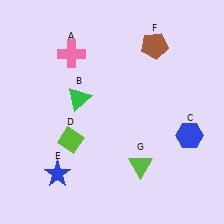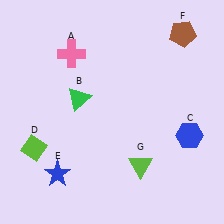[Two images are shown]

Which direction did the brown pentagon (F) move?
The brown pentagon (F) moved right.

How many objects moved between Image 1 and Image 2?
2 objects moved between the two images.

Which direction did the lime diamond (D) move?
The lime diamond (D) moved left.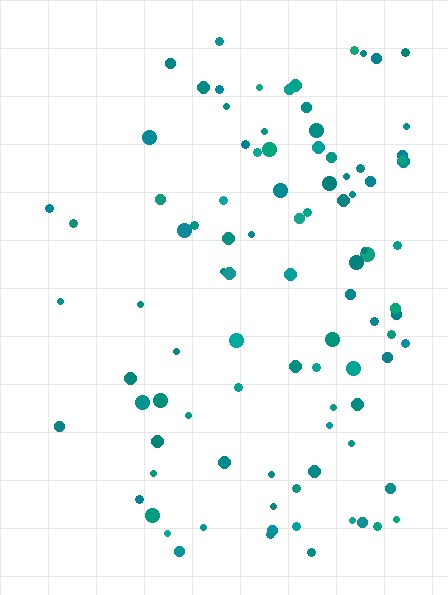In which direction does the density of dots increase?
From left to right, with the right side densest.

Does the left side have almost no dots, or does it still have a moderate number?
Still a moderate number, just noticeably fewer than the right.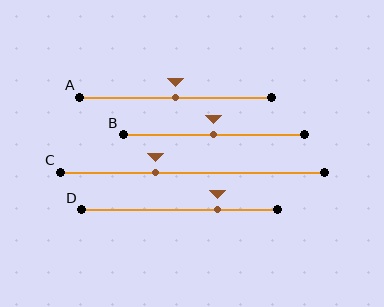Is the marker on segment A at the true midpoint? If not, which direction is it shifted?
Yes, the marker on segment A is at the true midpoint.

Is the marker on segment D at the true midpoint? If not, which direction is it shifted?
No, the marker on segment D is shifted to the right by about 19% of the segment length.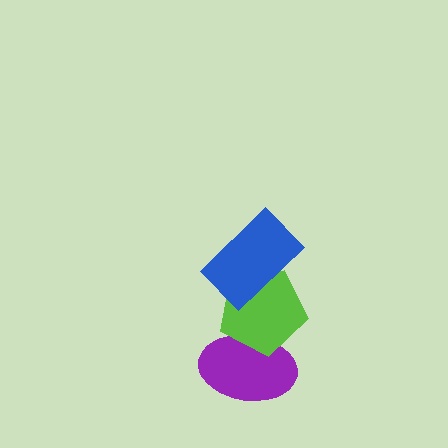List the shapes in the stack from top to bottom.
From top to bottom: the blue rectangle, the lime pentagon, the purple ellipse.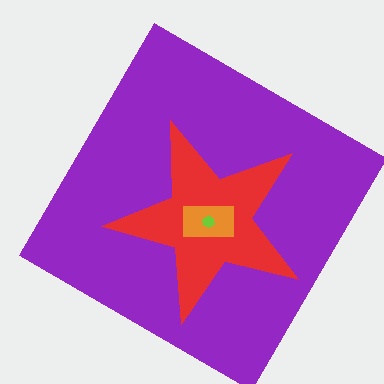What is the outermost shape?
The purple diamond.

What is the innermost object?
The lime hexagon.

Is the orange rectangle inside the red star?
Yes.